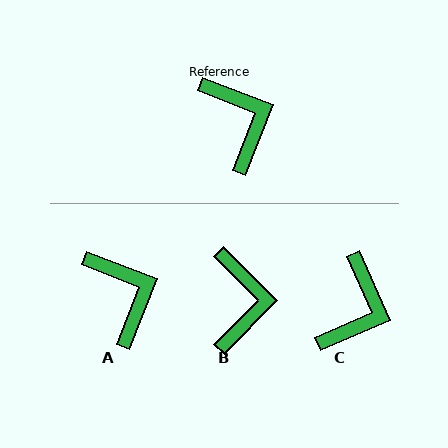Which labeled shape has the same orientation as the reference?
A.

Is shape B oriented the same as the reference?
No, it is off by about 23 degrees.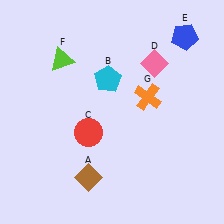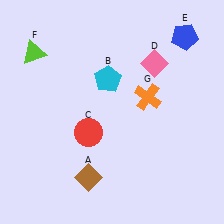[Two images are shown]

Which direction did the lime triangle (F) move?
The lime triangle (F) moved left.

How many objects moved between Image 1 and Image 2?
1 object moved between the two images.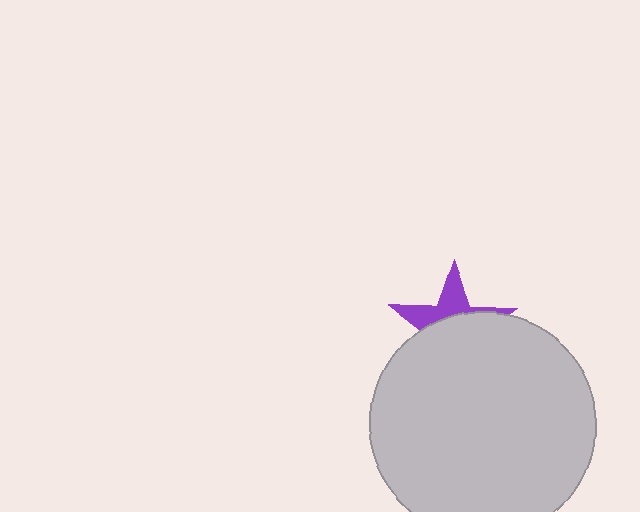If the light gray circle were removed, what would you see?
You would see the complete purple star.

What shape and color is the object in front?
The object in front is a light gray circle.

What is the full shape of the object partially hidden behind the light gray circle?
The partially hidden object is a purple star.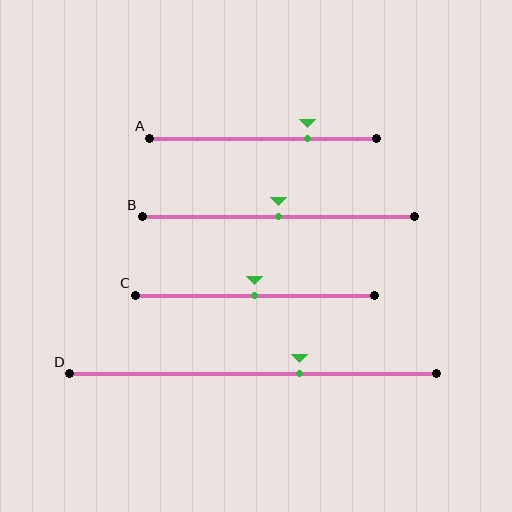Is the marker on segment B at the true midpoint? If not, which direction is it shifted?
Yes, the marker on segment B is at the true midpoint.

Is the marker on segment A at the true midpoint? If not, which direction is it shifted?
No, the marker on segment A is shifted to the right by about 19% of the segment length.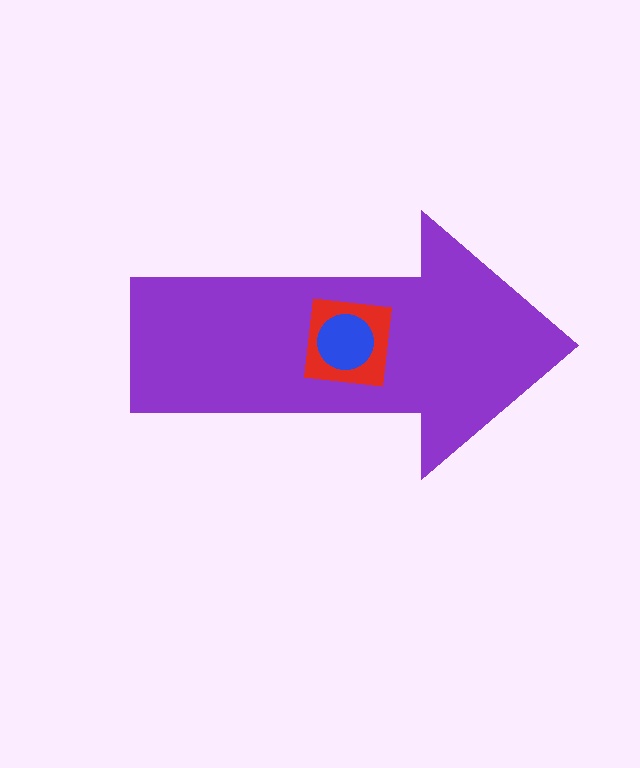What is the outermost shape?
The purple arrow.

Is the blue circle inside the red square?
Yes.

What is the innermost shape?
The blue circle.